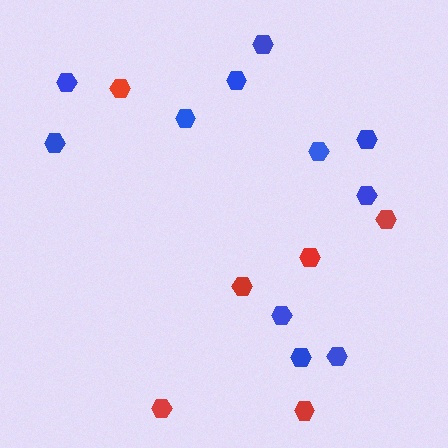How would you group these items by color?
There are 2 groups: one group of red hexagons (6) and one group of blue hexagons (11).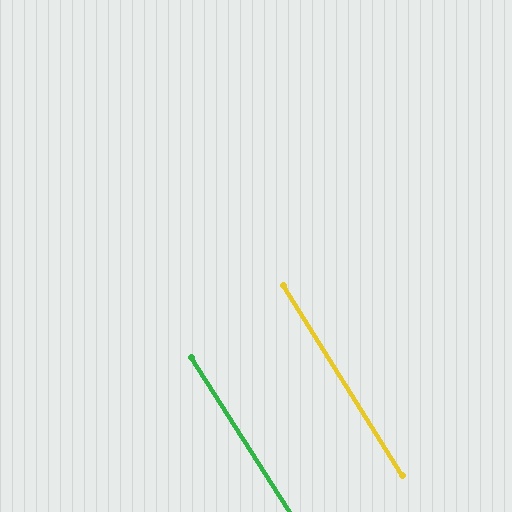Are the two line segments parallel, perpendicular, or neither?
Parallel — their directions differ by only 0.1°.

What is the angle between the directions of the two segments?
Approximately 0 degrees.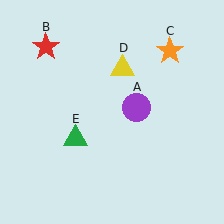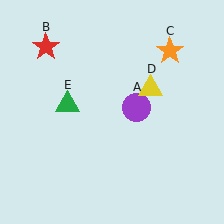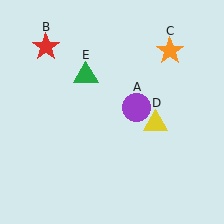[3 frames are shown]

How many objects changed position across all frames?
2 objects changed position: yellow triangle (object D), green triangle (object E).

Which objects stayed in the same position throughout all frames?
Purple circle (object A) and red star (object B) and orange star (object C) remained stationary.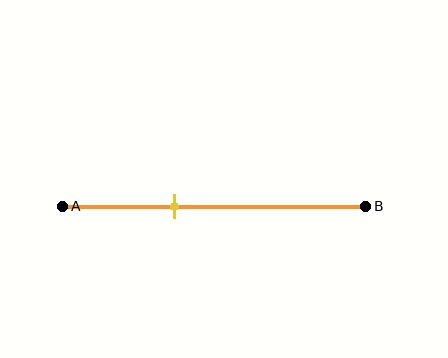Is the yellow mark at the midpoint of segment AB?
No, the mark is at about 35% from A, not at the 50% midpoint.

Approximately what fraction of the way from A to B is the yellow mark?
The yellow mark is approximately 35% of the way from A to B.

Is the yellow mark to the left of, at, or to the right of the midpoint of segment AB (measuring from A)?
The yellow mark is to the left of the midpoint of segment AB.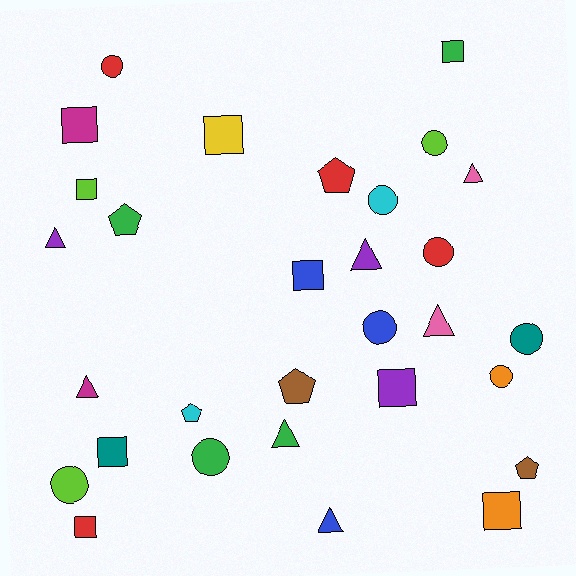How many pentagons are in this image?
There are 5 pentagons.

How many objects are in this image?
There are 30 objects.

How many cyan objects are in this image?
There are 2 cyan objects.